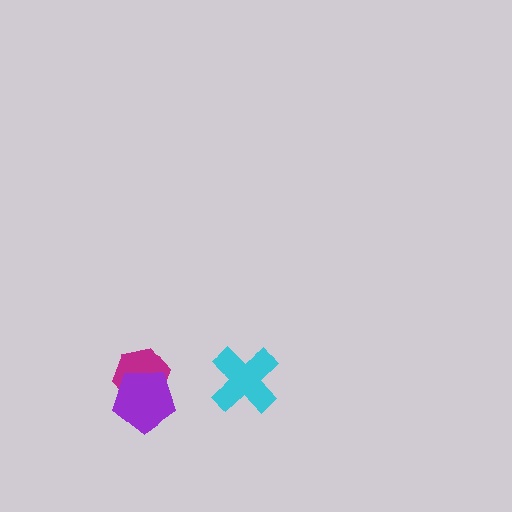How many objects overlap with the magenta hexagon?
1 object overlaps with the magenta hexagon.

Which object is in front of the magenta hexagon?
The purple pentagon is in front of the magenta hexagon.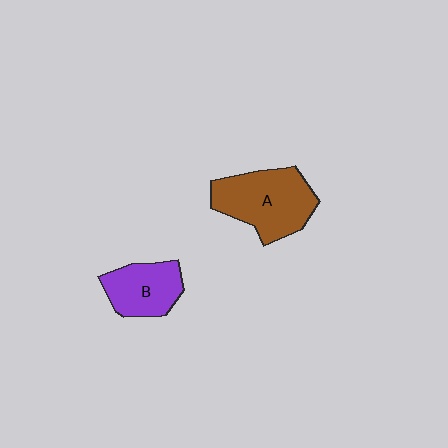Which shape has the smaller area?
Shape B (purple).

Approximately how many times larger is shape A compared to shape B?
Approximately 1.5 times.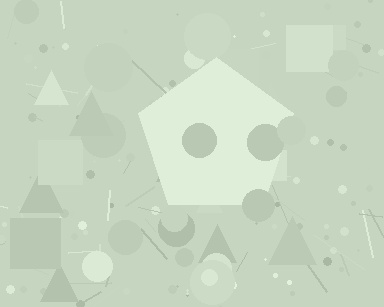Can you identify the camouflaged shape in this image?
The camouflaged shape is a pentagon.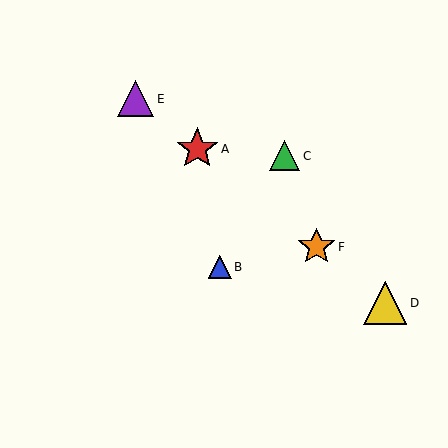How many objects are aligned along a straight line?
4 objects (A, D, E, F) are aligned along a straight line.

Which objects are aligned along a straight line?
Objects A, D, E, F are aligned along a straight line.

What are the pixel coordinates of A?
Object A is at (197, 149).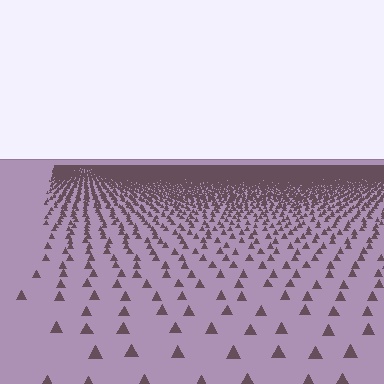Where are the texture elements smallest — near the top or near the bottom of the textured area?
Near the top.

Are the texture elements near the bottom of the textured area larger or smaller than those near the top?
Larger. Near the bottom, elements are closer to the viewer and appear at a bigger on-screen size.